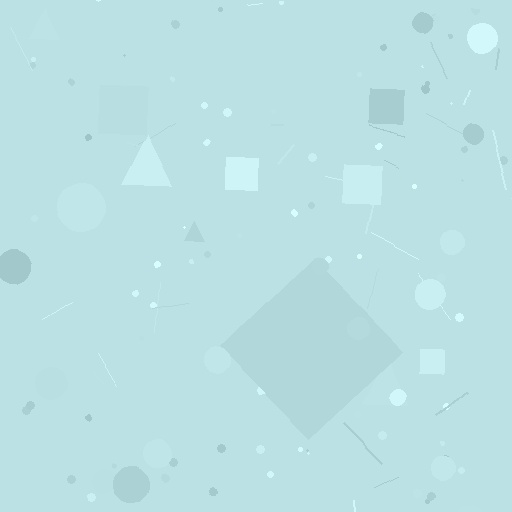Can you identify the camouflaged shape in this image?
The camouflaged shape is a diamond.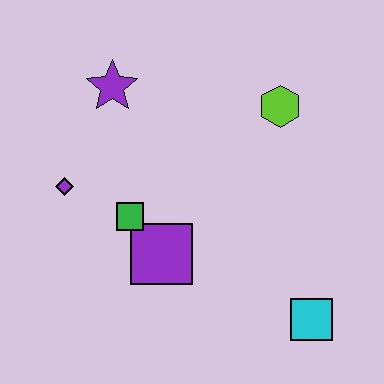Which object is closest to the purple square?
The green square is closest to the purple square.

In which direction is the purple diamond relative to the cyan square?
The purple diamond is to the left of the cyan square.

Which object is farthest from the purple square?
The lime hexagon is farthest from the purple square.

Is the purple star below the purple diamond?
No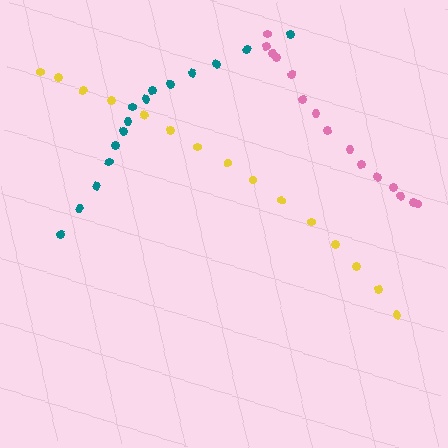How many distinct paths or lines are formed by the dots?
There are 3 distinct paths.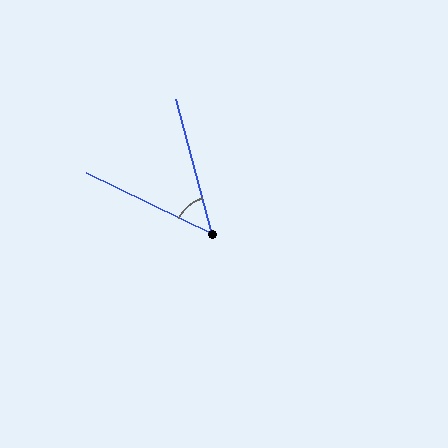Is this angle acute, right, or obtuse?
It is acute.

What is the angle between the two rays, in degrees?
Approximately 49 degrees.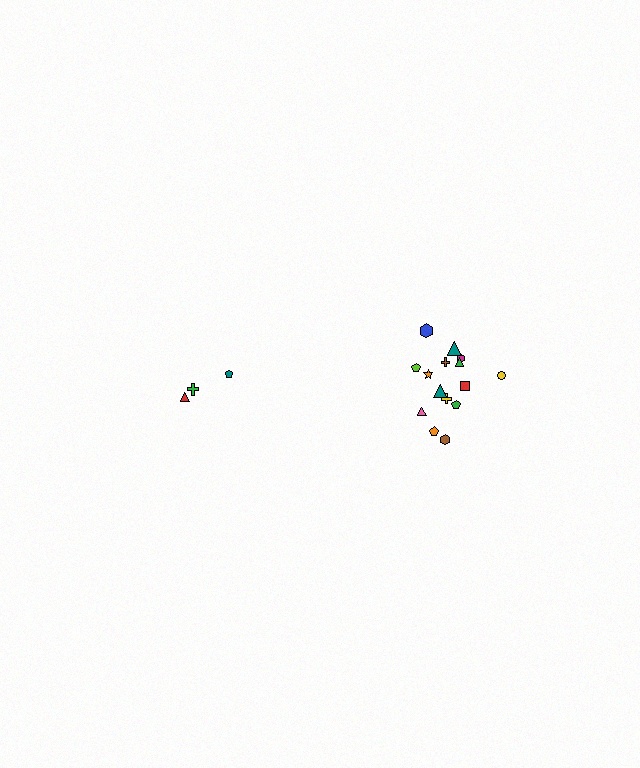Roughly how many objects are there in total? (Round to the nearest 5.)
Roughly 20 objects in total.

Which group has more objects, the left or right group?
The right group.